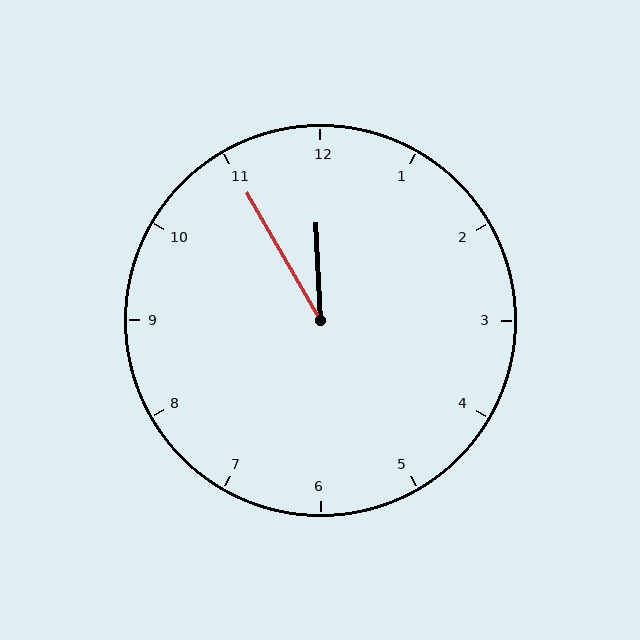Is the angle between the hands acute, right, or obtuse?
It is acute.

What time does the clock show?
11:55.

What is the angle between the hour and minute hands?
Approximately 28 degrees.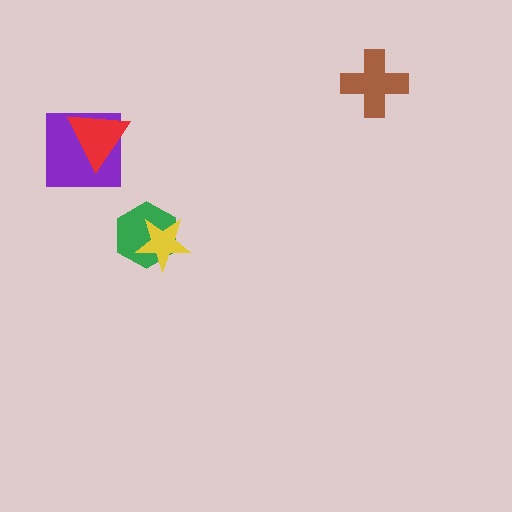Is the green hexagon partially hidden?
Yes, it is partially covered by another shape.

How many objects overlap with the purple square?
1 object overlaps with the purple square.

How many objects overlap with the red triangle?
1 object overlaps with the red triangle.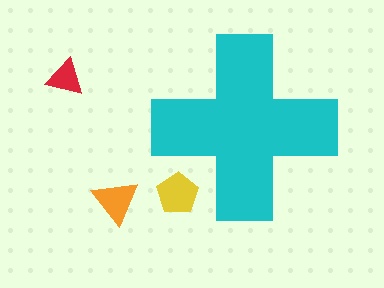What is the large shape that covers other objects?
A cyan cross.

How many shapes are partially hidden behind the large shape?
1 shape is partially hidden.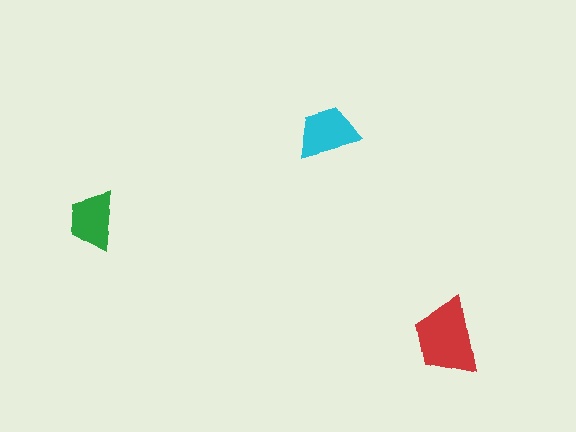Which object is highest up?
The cyan trapezoid is topmost.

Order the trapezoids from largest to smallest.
the red one, the cyan one, the green one.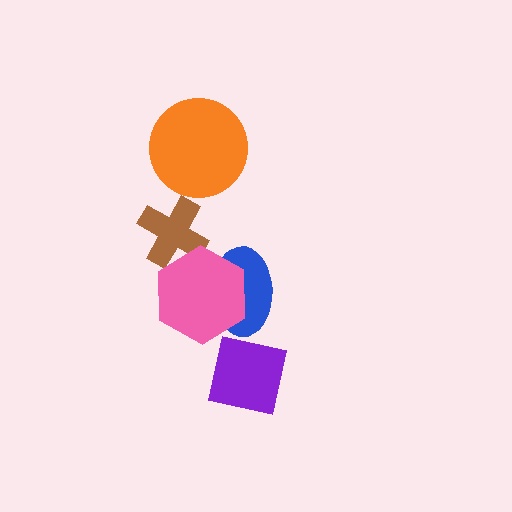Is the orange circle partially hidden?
No, no other shape covers it.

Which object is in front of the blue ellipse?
The pink hexagon is in front of the blue ellipse.